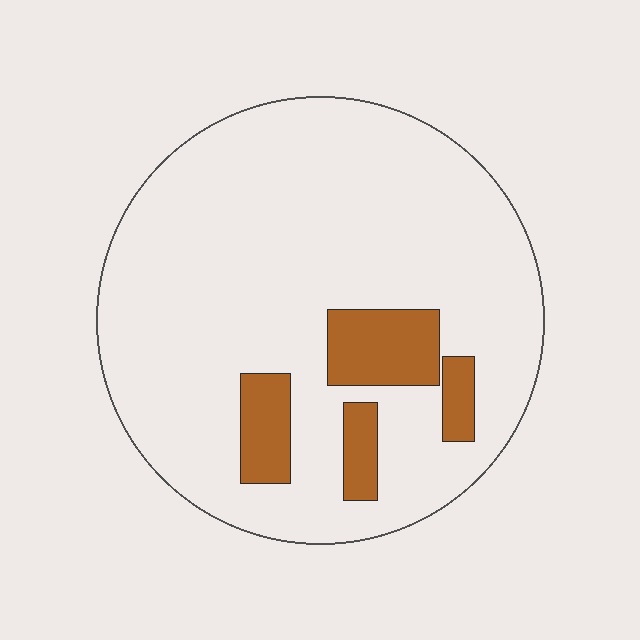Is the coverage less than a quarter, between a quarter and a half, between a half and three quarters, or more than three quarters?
Less than a quarter.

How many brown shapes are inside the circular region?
4.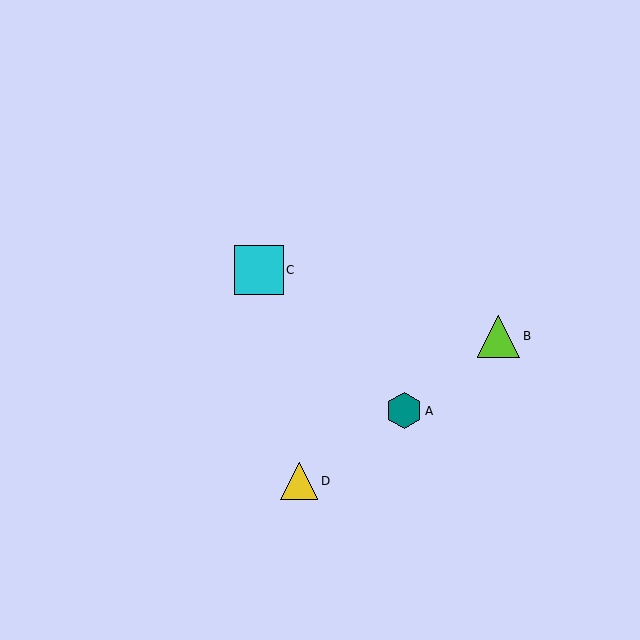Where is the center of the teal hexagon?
The center of the teal hexagon is at (404, 411).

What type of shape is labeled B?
Shape B is a lime triangle.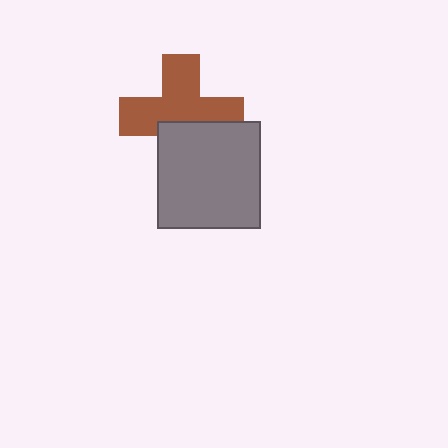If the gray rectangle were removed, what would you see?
You would see the complete brown cross.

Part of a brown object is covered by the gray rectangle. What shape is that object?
It is a cross.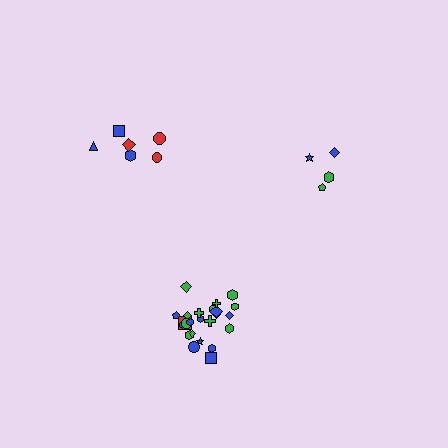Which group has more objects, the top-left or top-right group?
The top-left group.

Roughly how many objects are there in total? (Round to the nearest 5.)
Roughly 35 objects in total.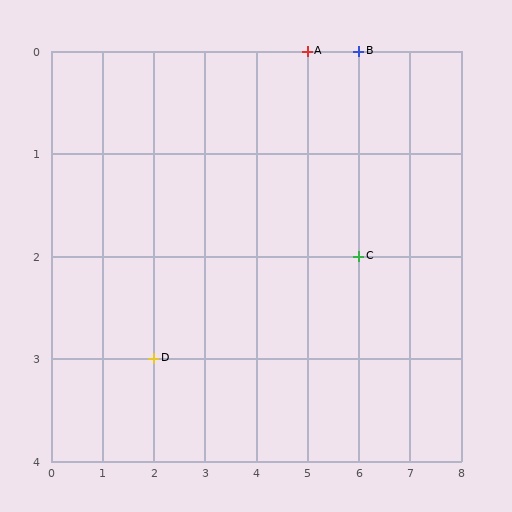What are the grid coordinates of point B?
Point B is at grid coordinates (6, 0).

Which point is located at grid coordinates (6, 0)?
Point B is at (6, 0).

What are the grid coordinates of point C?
Point C is at grid coordinates (6, 2).